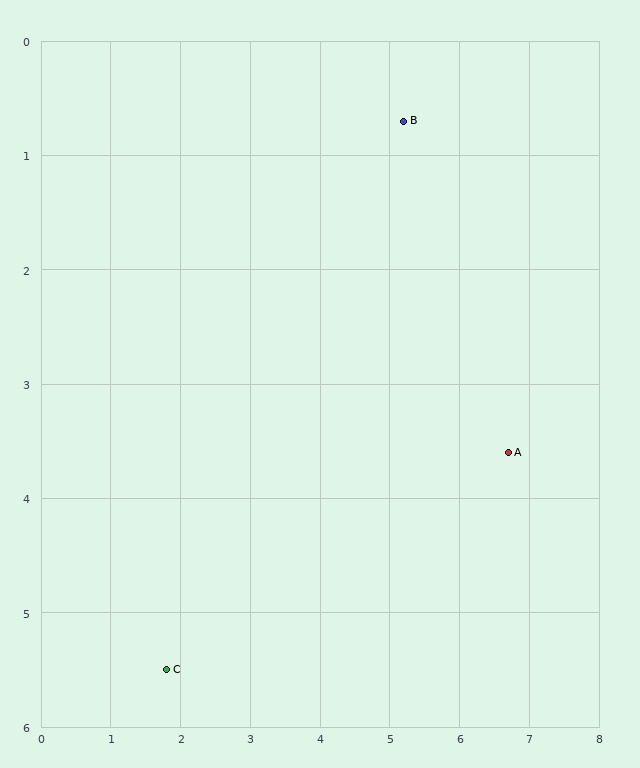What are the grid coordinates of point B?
Point B is at approximately (5.2, 0.7).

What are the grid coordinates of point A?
Point A is at approximately (6.7, 3.6).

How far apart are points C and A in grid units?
Points C and A are about 5.3 grid units apart.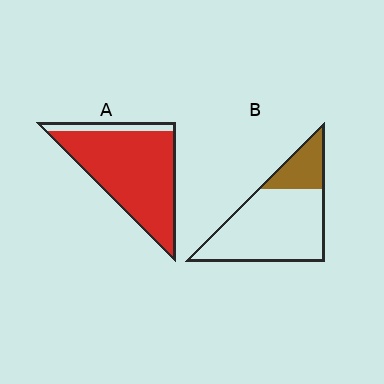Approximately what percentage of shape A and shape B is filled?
A is approximately 90% and B is approximately 25%.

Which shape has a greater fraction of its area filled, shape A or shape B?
Shape A.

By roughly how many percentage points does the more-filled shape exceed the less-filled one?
By roughly 65 percentage points (A over B).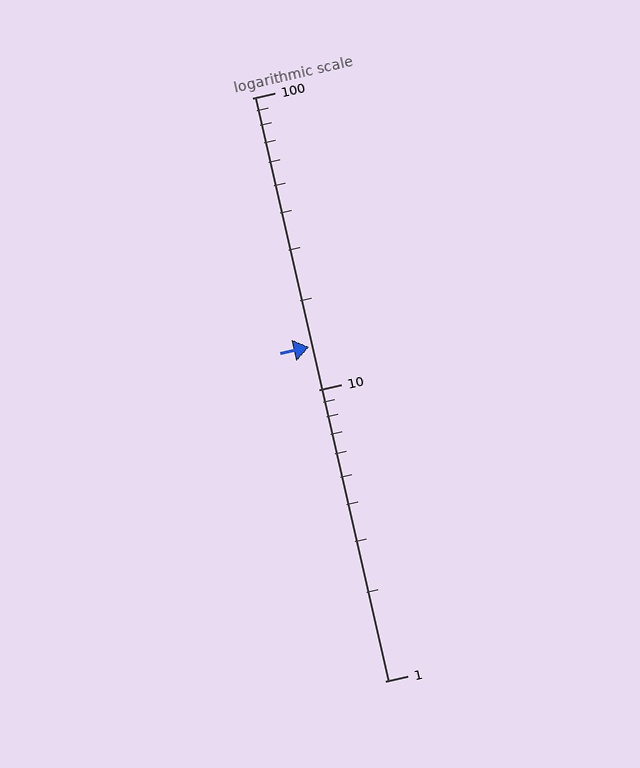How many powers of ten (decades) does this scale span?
The scale spans 2 decades, from 1 to 100.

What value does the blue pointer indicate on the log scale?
The pointer indicates approximately 14.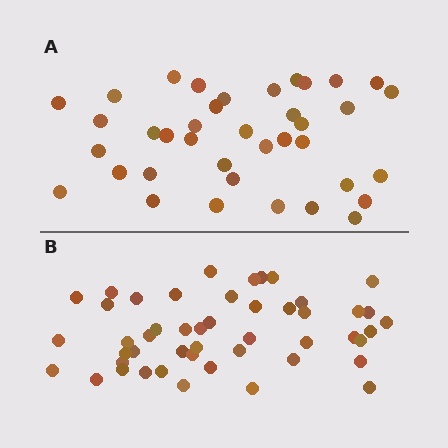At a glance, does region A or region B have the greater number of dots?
Region B (the bottom region) has more dots.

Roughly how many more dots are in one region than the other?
Region B has roughly 10 or so more dots than region A.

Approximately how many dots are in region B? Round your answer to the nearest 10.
About 50 dots. (The exact count is 48, which rounds to 50.)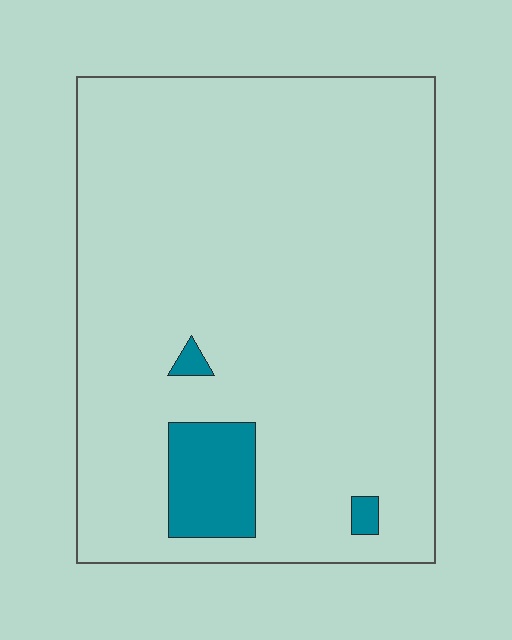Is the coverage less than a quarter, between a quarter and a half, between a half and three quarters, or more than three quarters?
Less than a quarter.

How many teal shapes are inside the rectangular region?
3.